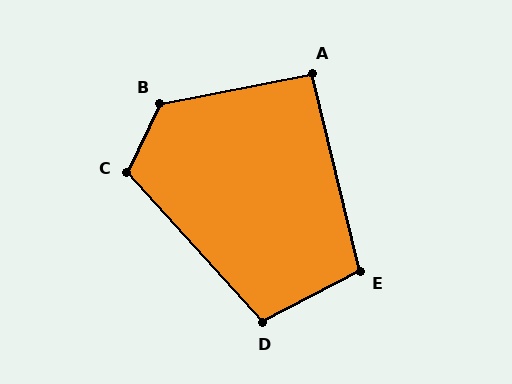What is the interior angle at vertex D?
Approximately 104 degrees (obtuse).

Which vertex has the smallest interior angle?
A, at approximately 93 degrees.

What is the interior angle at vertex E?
Approximately 104 degrees (obtuse).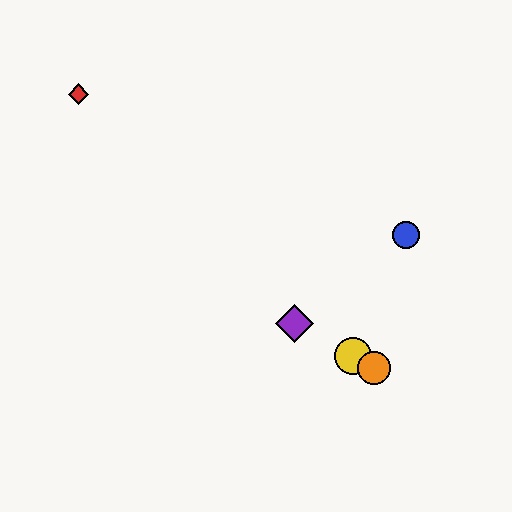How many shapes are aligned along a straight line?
4 shapes (the green circle, the yellow circle, the purple diamond, the orange circle) are aligned along a straight line.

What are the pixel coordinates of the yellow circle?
The yellow circle is at (353, 356).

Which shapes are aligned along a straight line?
The green circle, the yellow circle, the purple diamond, the orange circle are aligned along a straight line.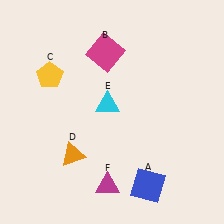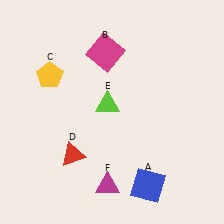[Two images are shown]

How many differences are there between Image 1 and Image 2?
There are 2 differences between the two images.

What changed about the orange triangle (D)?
In Image 1, D is orange. In Image 2, it changed to red.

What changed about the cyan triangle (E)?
In Image 1, E is cyan. In Image 2, it changed to lime.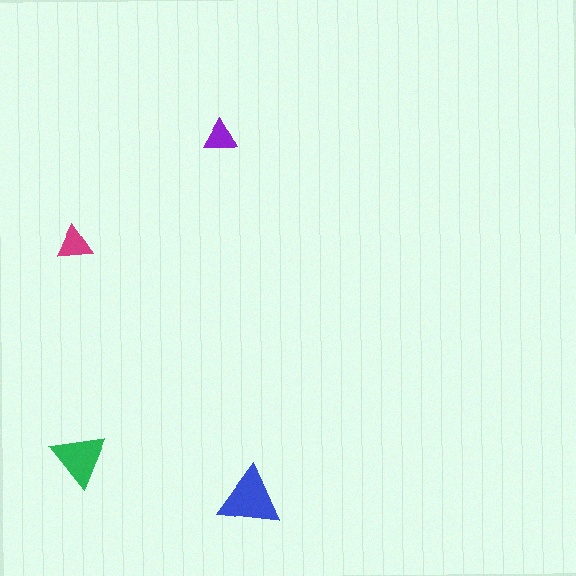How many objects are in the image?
There are 4 objects in the image.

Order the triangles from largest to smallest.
the blue one, the green one, the magenta one, the purple one.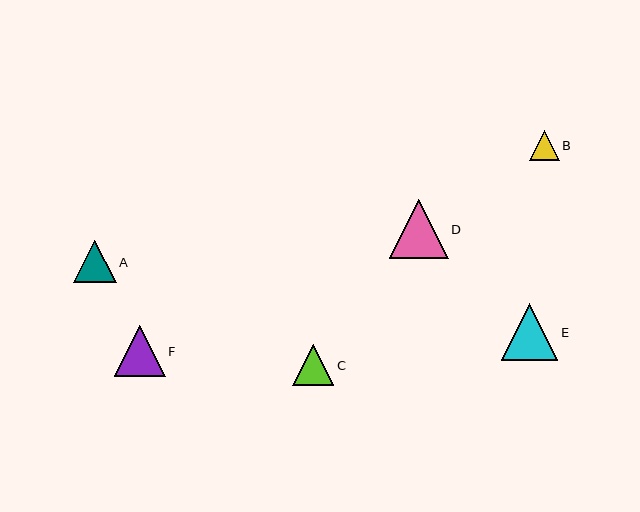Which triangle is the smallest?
Triangle B is the smallest with a size of approximately 30 pixels.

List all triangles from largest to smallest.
From largest to smallest: D, E, F, A, C, B.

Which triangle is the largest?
Triangle D is the largest with a size of approximately 59 pixels.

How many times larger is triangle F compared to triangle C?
Triangle F is approximately 1.2 times the size of triangle C.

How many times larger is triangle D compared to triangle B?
Triangle D is approximately 2.0 times the size of triangle B.